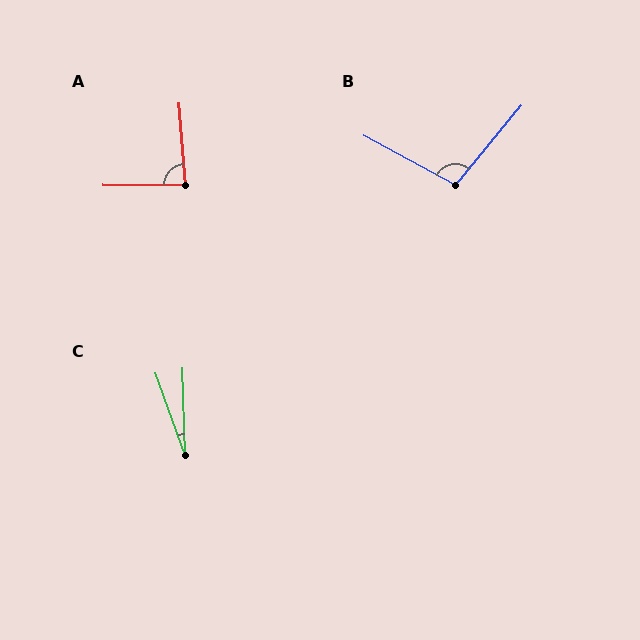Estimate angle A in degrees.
Approximately 85 degrees.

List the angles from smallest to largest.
C (18°), A (85°), B (101°).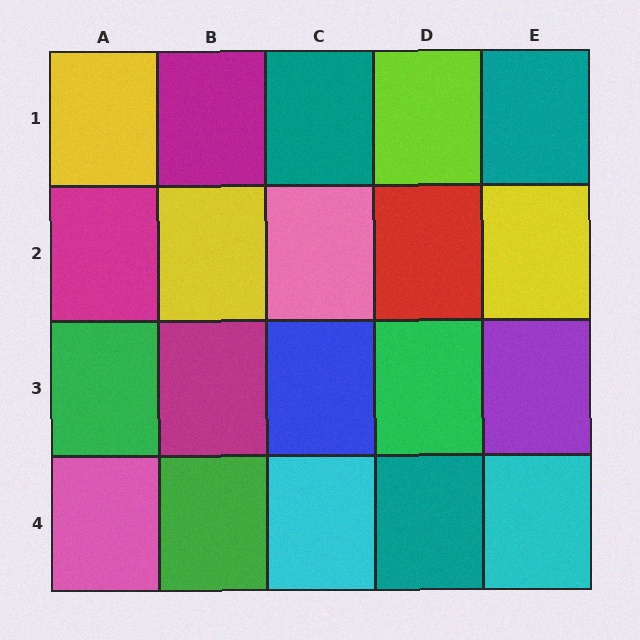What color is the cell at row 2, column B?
Yellow.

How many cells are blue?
1 cell is blue.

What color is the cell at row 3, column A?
Green.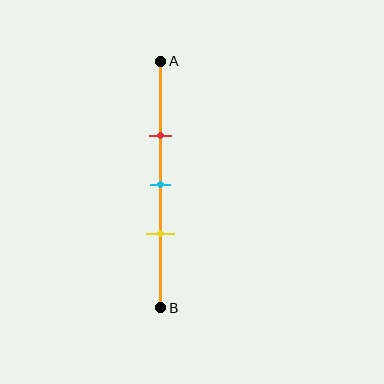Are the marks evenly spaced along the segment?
Yes, the marks are approximately evenly spaced.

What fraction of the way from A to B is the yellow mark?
The yellow mark is approximately 70% (0.7) of the way from A to B.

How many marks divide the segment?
There are 3 marks dividing the segment.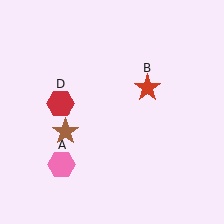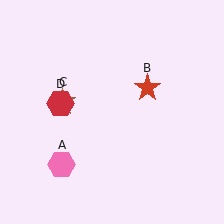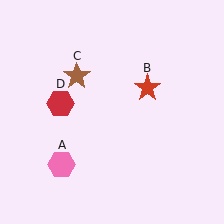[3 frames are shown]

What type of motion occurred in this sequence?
The brown star (object C) rotated clockwise around the center of the scene.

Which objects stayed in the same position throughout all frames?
Pink hexagon (object A) and red star (object B) and red hexagon (object D) remained stationary.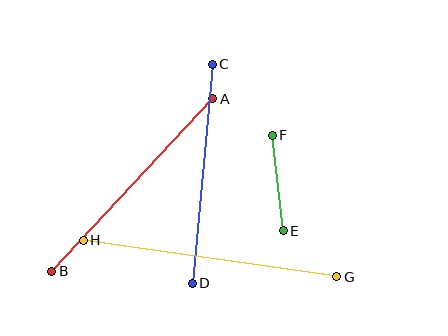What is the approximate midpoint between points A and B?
The midpoint is at approximately (132, 185) pixels.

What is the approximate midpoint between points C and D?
The midpoint is at approximately (202, 174) pixels.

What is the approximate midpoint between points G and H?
The midpoint is at approximately (210, 258) pixels.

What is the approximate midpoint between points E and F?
The midpoint is at approximately (278, 183) pixels.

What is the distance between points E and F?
The distance is approximately 96 pixels.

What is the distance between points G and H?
The distance is approximately 256 pixels.